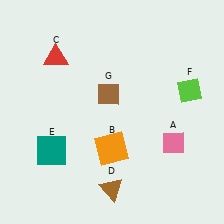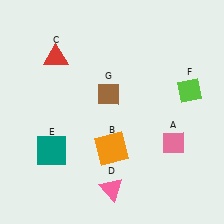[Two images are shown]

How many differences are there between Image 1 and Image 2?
There is 1 difference between the two images.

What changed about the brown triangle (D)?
In Image 1, D is brown. In Image 2, it changed to pink.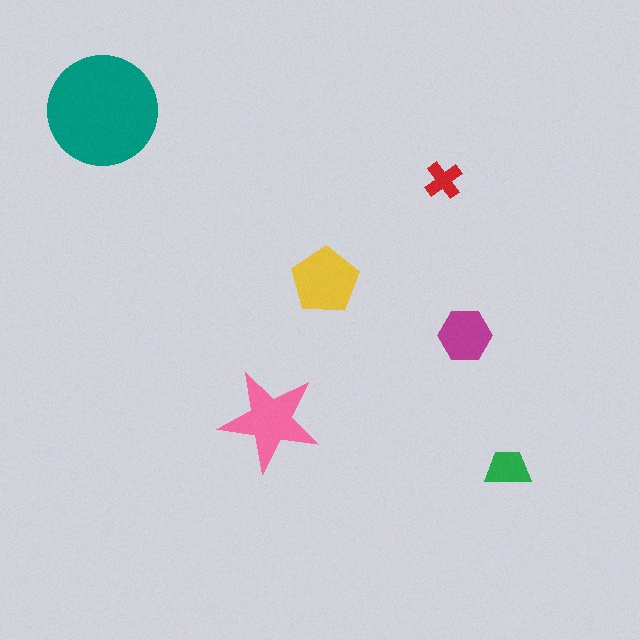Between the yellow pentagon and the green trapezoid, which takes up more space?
The yellow pentagon.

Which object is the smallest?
The red cross.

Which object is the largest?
The teal circle.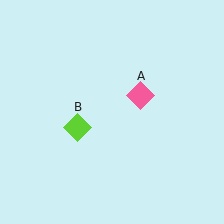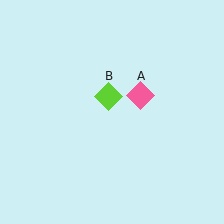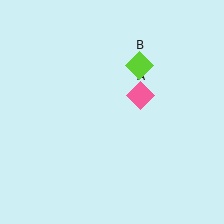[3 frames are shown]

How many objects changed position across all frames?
1 object changed position: lime diamond (object B).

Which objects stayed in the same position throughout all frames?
Pink diamond (object A) remained stationary.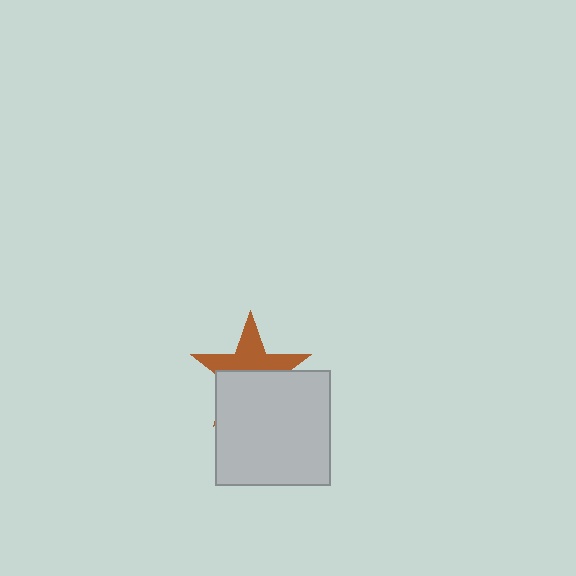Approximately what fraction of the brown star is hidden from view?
Roughly 53% of the brown star is hidden behind the light gray square.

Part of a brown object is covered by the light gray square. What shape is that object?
It is a star.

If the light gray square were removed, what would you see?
You would see the complete brown star.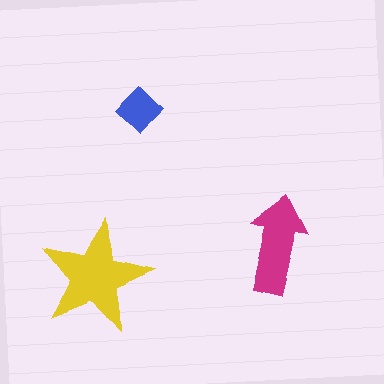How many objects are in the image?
There are 3 objects in the image.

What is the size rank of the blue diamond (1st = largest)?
3rd.